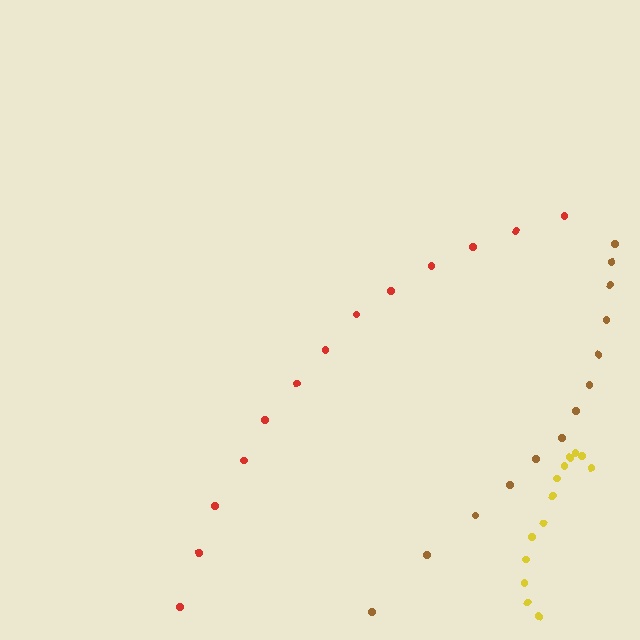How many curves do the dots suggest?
There are 3 distinct paths.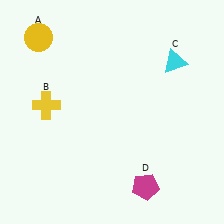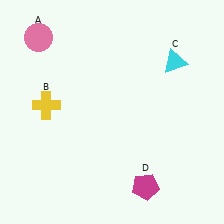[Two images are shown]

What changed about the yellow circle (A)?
In Image 1, A is yellow. In Image 2, it changed to pink.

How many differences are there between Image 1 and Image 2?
There is 1 difference between the two images.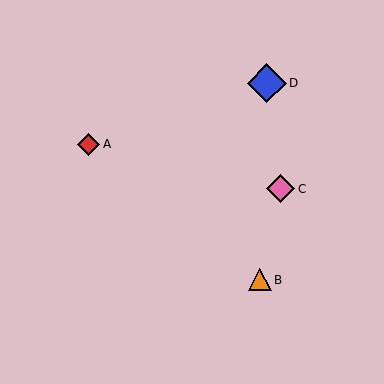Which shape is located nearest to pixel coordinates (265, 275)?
The orange triangle (labeled B) at (260, 280) is nearest to that location.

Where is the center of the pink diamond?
The center of the pink diamond is at (280, 189).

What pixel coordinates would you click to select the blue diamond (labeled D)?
Click at (267, 83) to select the blue diamond D.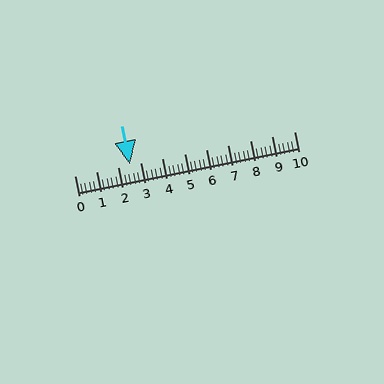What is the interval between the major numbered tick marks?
The major tick marks are spaced 1 units apart.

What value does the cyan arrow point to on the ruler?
The cyan arrow points to approximately 2.5.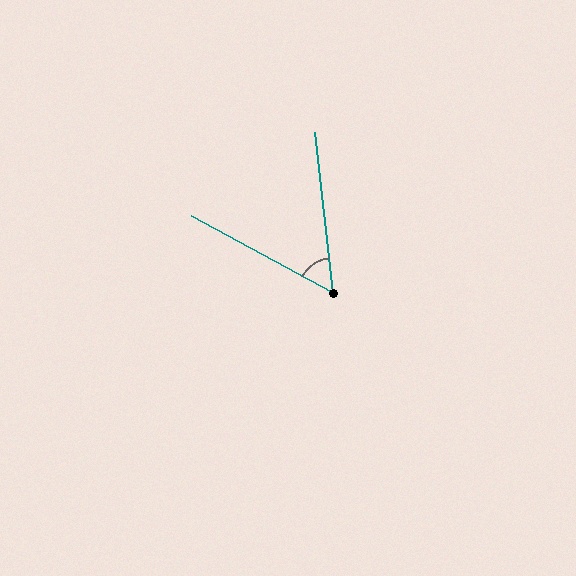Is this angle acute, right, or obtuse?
It is acute.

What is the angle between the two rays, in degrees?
Approximately 55 degrees.